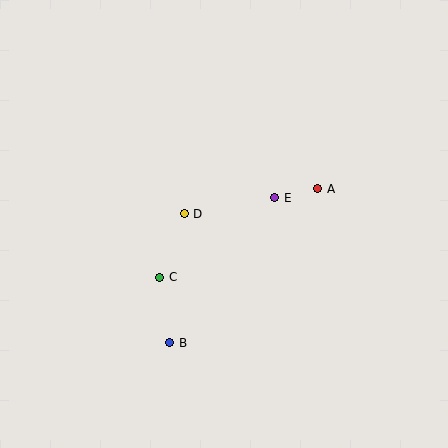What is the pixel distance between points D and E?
The distance between D and E is 92 pixels.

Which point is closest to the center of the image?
Point D at (184, 214) is closest to the center.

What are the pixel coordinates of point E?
Point E is at (275, 198).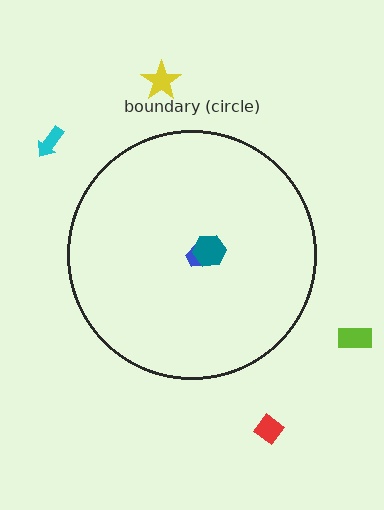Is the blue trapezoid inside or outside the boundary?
Inside.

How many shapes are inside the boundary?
2 inside, 4 outside.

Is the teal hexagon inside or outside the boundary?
Inside.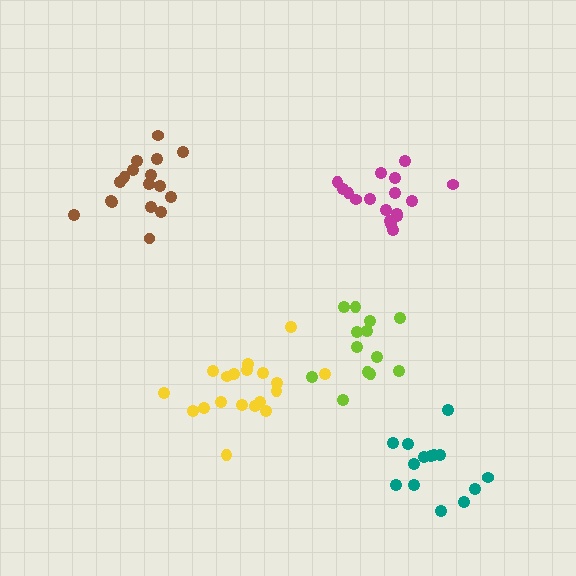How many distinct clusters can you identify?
There are 5 distinct clusters.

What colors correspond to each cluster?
The clusters are colored: brown, teal, lime, yellow, magenta.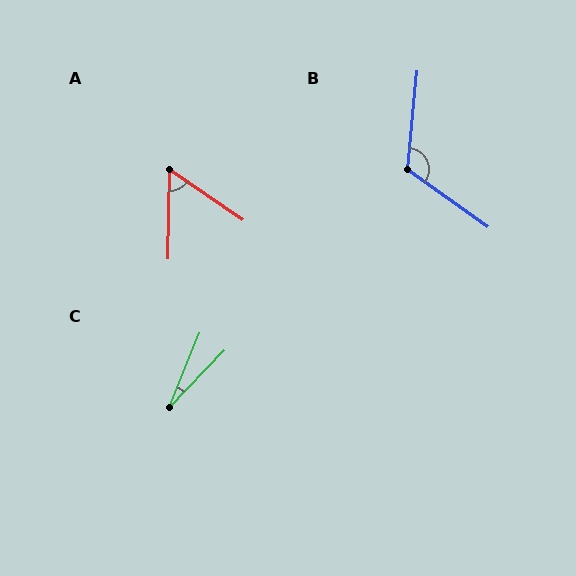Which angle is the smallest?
C, at approximately 22 degrees.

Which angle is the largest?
B, at approximately 120 degrees.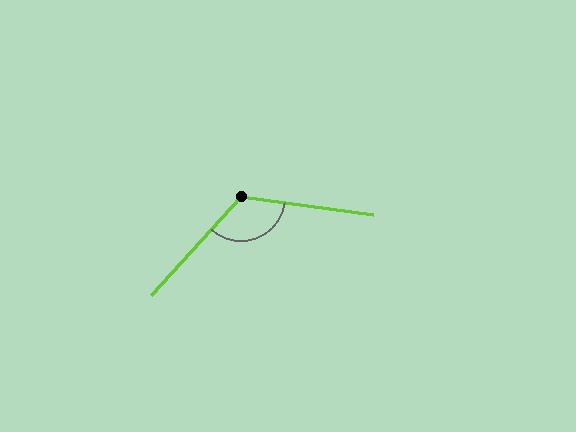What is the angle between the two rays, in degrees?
Approximately 125 degrees.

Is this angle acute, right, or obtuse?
It is obtuse.